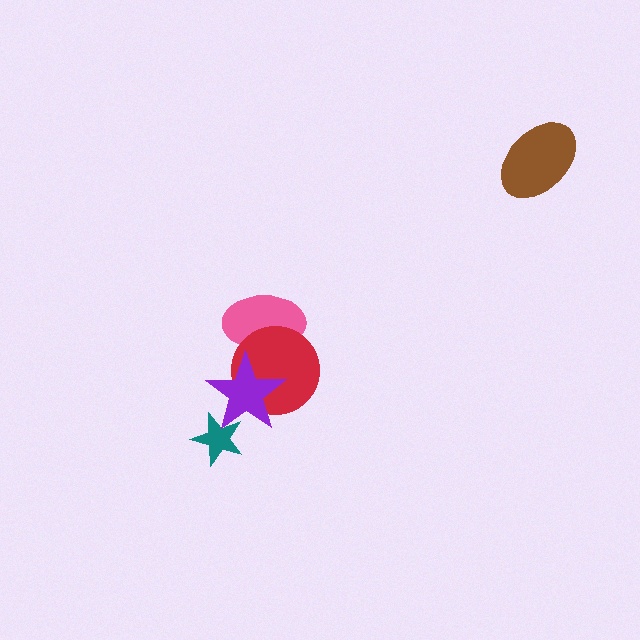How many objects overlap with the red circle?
2 objects overlap with the red circle.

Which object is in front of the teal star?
The purple star is in front of the teal star.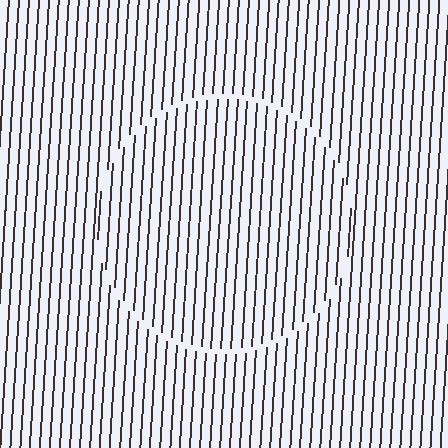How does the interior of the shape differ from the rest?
The interior of the shape contains the same grating, shifted by half a period — the contour is defined by the phase discontinuity where line-ends from the inner and outer gratings abut.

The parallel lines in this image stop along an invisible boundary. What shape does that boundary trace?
An illusory circle. The interior of the shape contains the same grating, shifted by half a period — the contour is defined by the phase discontinuity where line-ends from the inner and outer gratings abut.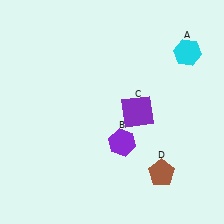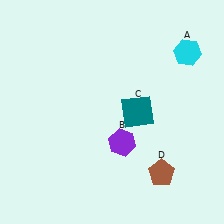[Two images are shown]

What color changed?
The square (C) changed from purple in Image 1 to teal in Image 2.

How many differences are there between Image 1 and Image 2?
There is 1 difference between the two images.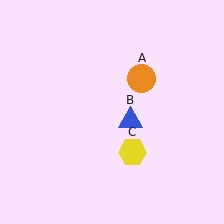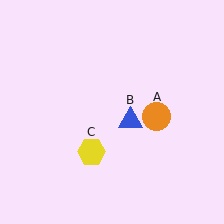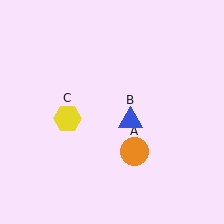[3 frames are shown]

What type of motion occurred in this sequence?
The orange circle (object A), yellow hexagon (object C) rotated clockwise around the center of the scene.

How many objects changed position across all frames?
2 objects changed position: orange circle (object A), yellow hexagon (object C).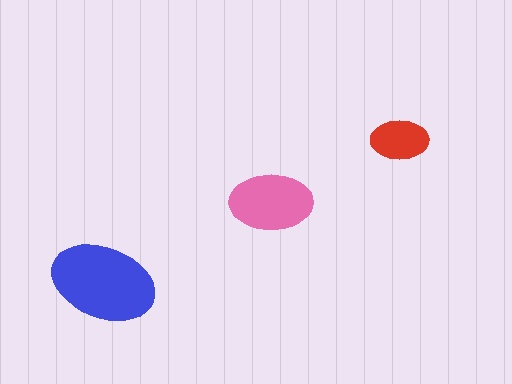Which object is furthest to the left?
The blue ellipse is leftmost.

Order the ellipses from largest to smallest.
the blue one, the pink one, the red one.